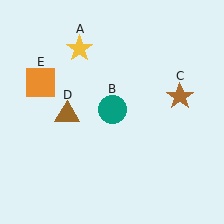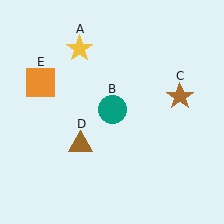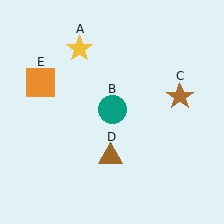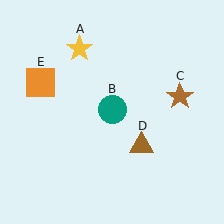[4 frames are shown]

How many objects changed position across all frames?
1 object changed position: brown triangle (object D).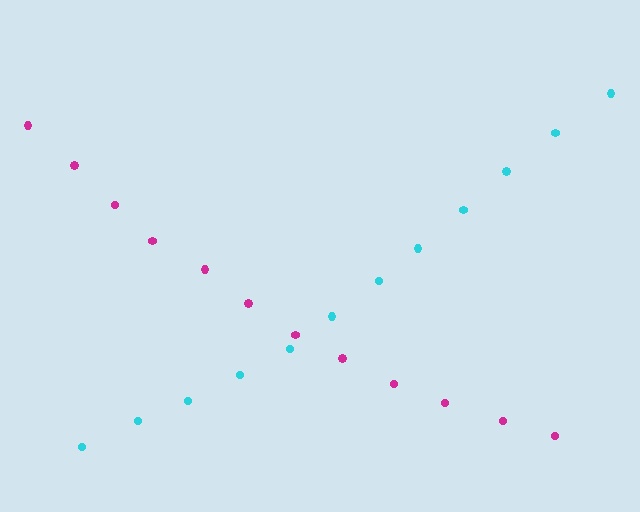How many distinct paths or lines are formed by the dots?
There are 2 distinct paths.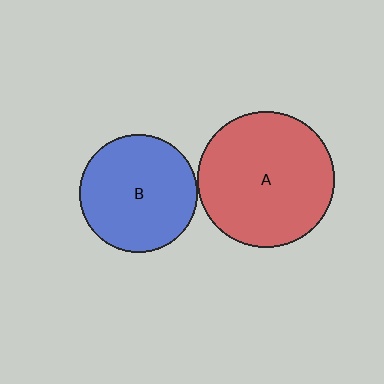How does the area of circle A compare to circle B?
Approximately 1.3 times.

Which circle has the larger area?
Circle A (red).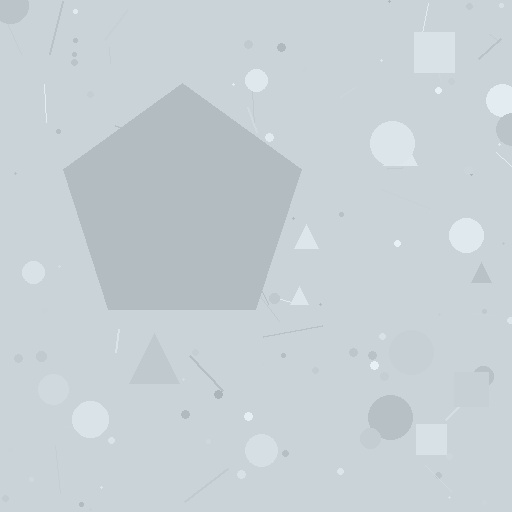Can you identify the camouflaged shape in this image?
The camouflaged shape is a pentagon.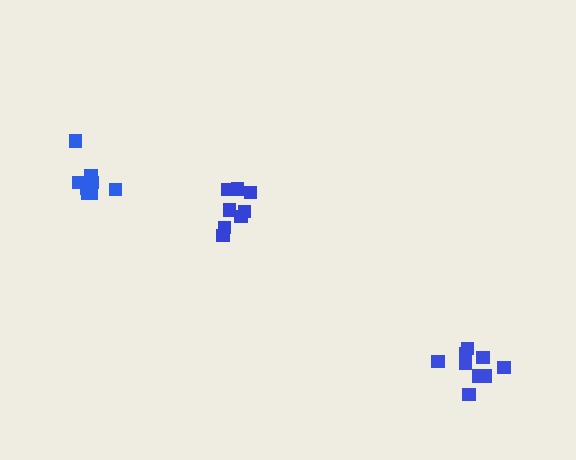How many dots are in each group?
Group 1: 9 dots, Group 2: 8 dots, Group 3: 8 dots (25 total).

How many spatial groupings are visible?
There are 3 spatial groupings.